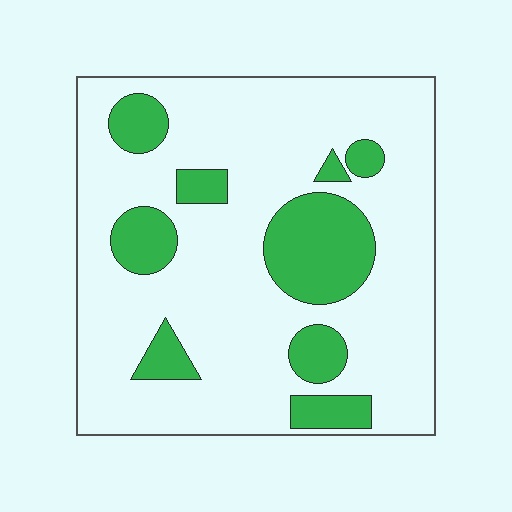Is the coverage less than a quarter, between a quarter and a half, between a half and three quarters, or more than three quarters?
Less than a quarter.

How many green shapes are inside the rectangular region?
9.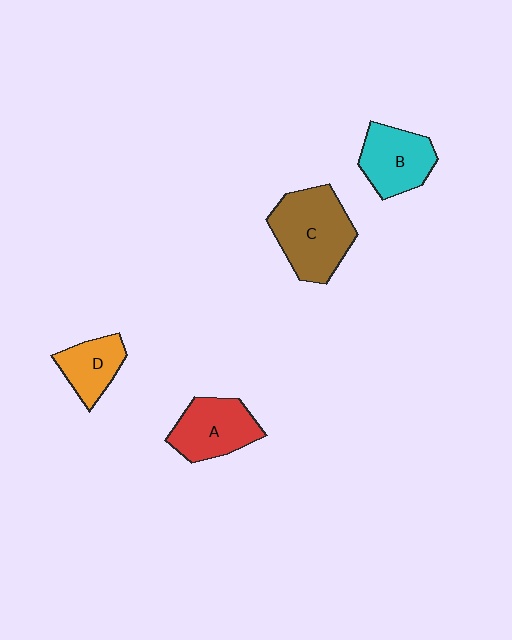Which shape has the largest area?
Shape C (brown).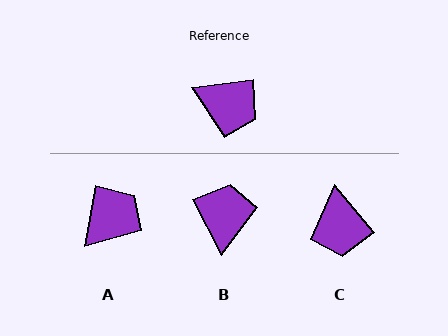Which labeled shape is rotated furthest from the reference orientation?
B, about 110 degrees away.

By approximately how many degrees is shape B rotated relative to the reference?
Approximately 110 degrees counter-clockwise.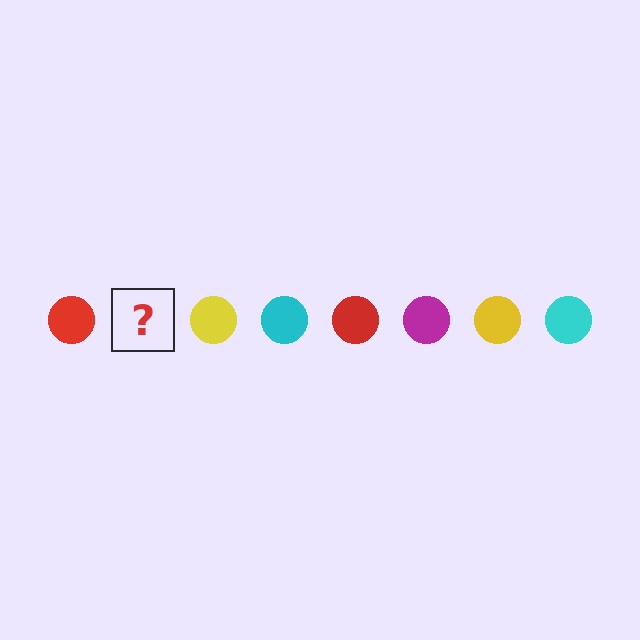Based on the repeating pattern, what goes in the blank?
The blank should be a magenta circle.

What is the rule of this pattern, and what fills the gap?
The rule is that the pattern cycles through red, magenta, yellow, cyan circles. The gap should be filled with a magenta circle.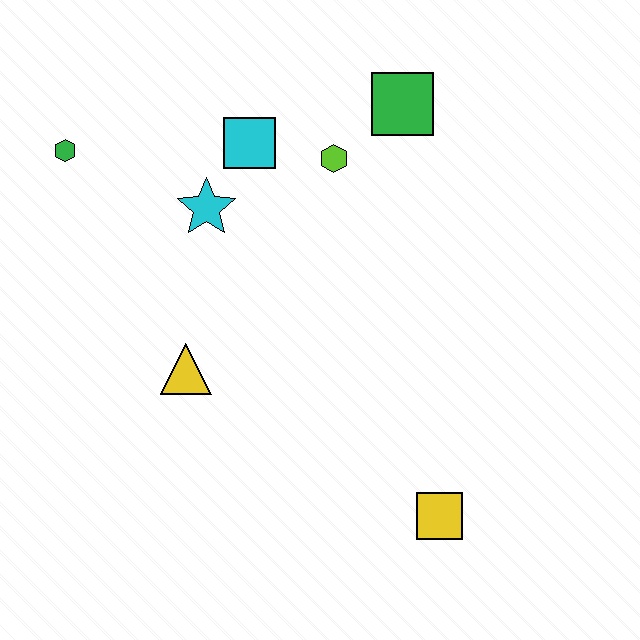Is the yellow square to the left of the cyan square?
No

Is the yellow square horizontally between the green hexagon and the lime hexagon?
No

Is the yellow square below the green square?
Yes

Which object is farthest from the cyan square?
The yellow square is farthest from the cyan square.